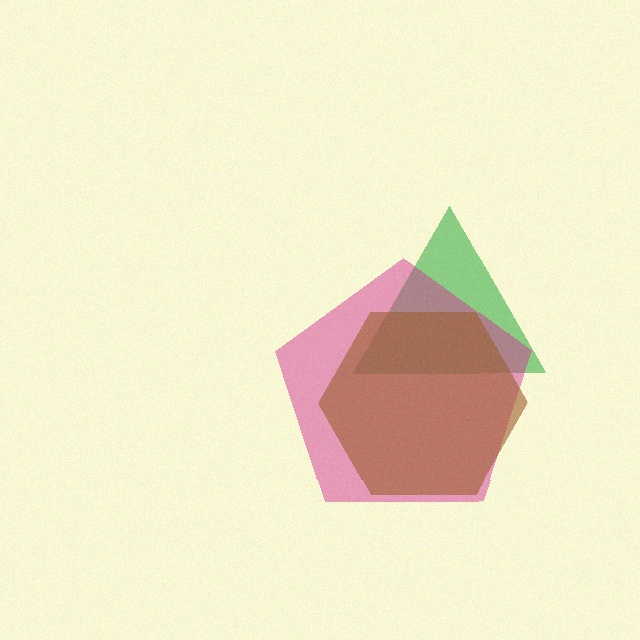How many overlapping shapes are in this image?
There are 3 overlapping shapes in the image.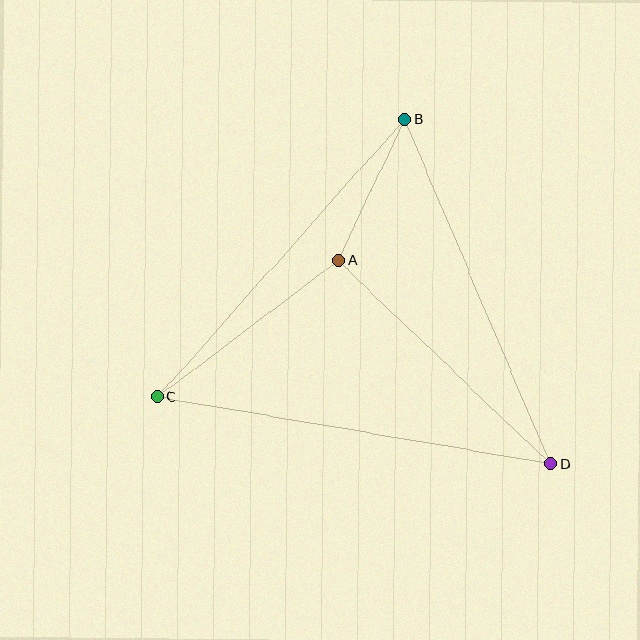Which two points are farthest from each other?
Points C and D are farthest from each other.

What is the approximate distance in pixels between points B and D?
The distance between B and D is approximately 374 pixels.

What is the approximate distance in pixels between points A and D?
The distance between A and D is approximately 294 pixels.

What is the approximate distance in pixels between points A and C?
The distance between A and C is approximately 226 pixels.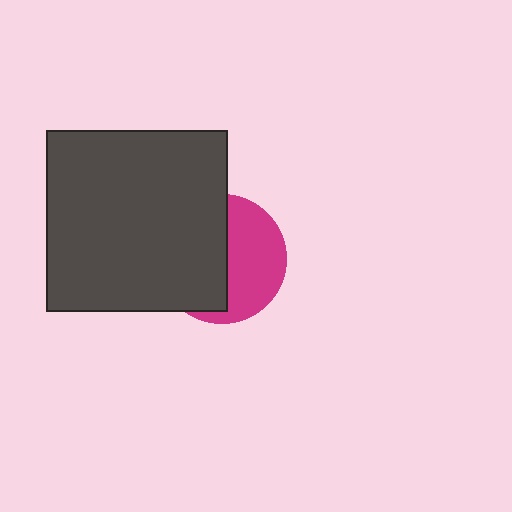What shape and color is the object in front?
The object in front is a dark gray square.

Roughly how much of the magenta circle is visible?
About half of it is visible (roughly 48%).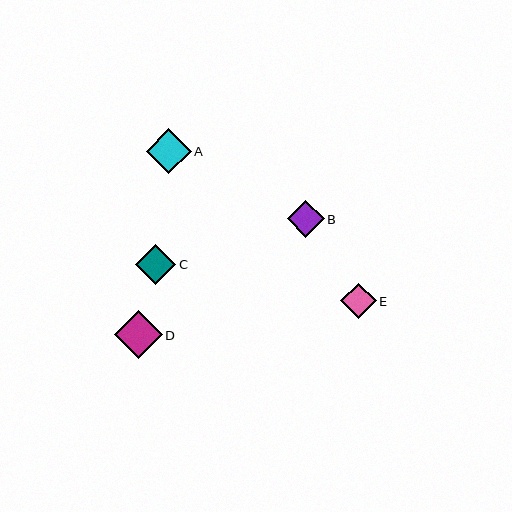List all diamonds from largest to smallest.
From largest to smallest: D, A, C, B, E.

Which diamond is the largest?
Diamond D is the largest with a size of approximately 48 pixels.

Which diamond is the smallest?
Diamond E is the smallest with a size of approximately 35 pixels.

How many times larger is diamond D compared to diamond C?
Diamond D is approximately 1.2 times the size of diamond C.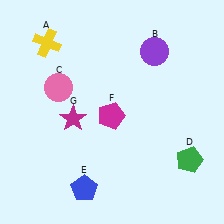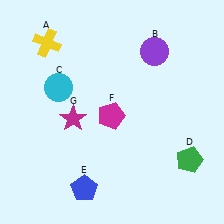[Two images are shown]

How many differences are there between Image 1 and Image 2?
There is 1 difference between the two images.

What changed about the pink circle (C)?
In Image 1, C is pink. In Image 2, it changed to cyan.